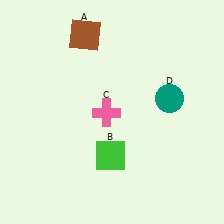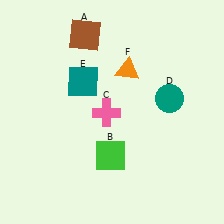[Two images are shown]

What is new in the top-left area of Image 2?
A teal square (E) was added in the top-left area of Image 2.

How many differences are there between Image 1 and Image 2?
There are 2 differences between the two images.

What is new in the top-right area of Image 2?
An orange triangle (F) was added in the top-right area of Image 2.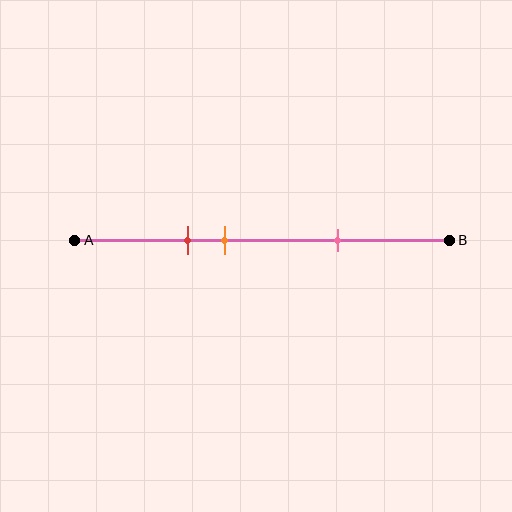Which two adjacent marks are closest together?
The red and orange marks are the closest adjacent pair.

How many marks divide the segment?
There are 3 marks dividing the segment.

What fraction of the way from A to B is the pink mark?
The pink mark is approximately 70% (0.7) of the way from A to B.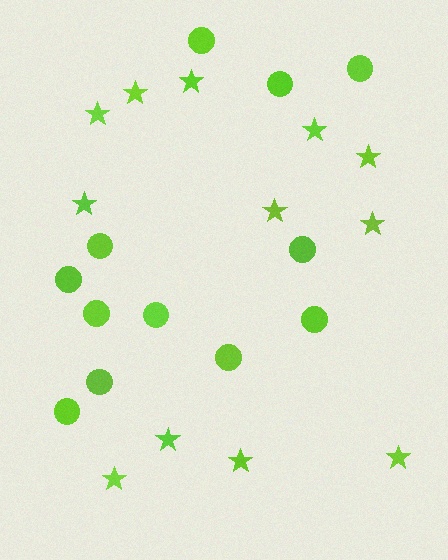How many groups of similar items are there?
There are 2 groups: one group of stars (12) and one group of circles (12).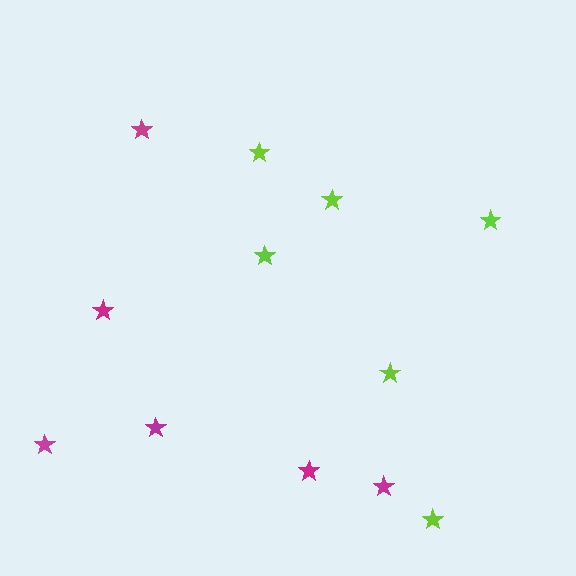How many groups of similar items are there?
There are 2 groups: one group of magenta stars (6) and one group of lime stars (6).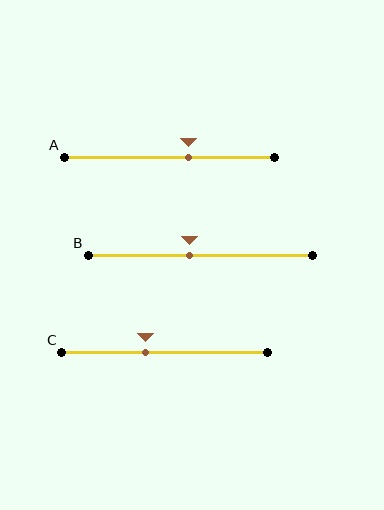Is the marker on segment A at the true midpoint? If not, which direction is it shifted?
No, the marker on segment A is shifted to the right by about 9% of the segment length.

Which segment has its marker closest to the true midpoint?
Segment B has its marker closest to the true midpoint.